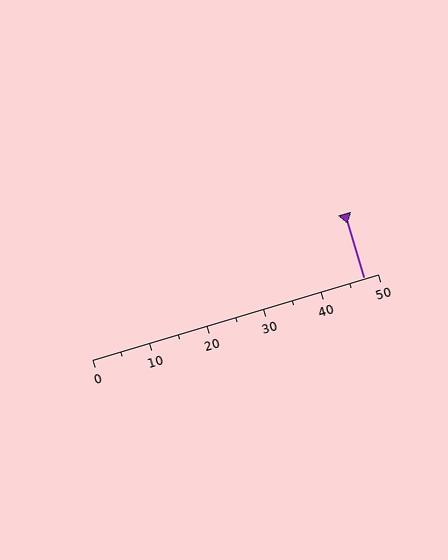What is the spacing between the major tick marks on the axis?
The major ticks are spaced 10 apart.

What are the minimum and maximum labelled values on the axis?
The axis runs from 0 to 50.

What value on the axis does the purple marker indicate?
The marker indicates approximately 47.5.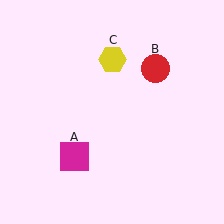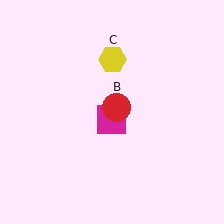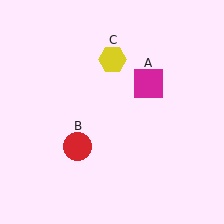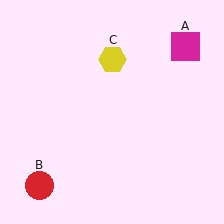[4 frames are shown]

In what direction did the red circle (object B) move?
The red circle (object B) moved down and to the left.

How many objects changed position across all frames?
2 objects changed position: magenta square (object A), red circle (object B).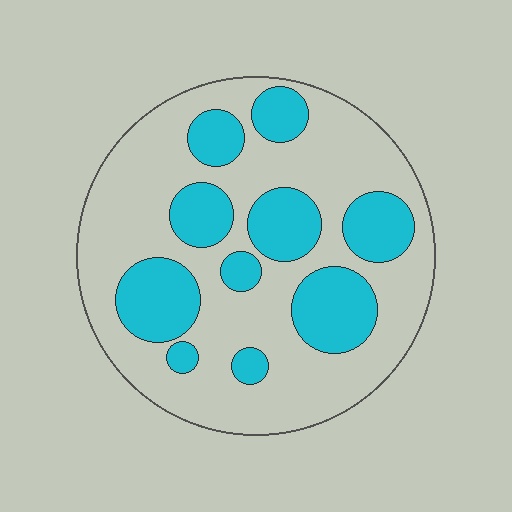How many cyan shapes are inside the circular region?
10.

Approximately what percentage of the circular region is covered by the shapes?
Approximately 30%.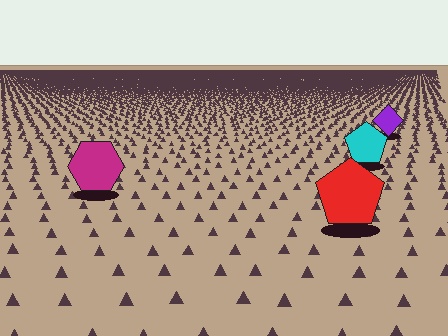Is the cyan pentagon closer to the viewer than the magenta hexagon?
No. The magenta hexagon is closer — you can tell from the texture gradient: the ground texture is coarser near it.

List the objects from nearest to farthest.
From nearest to farthest: the red pentagon, the magenta hexagon, the cyan pentagon, the purple diamond.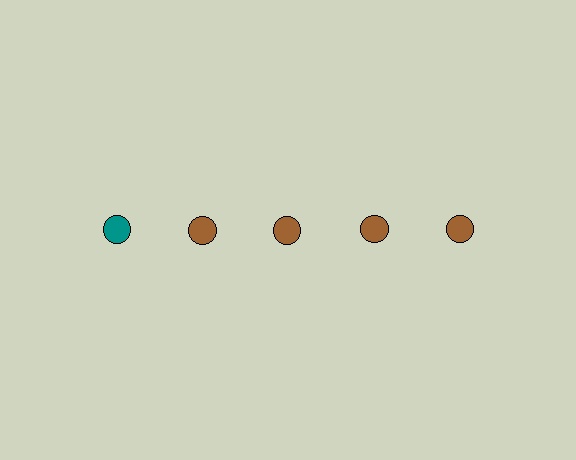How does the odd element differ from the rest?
It has a different color: teal instead of brown.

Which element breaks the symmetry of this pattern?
The teal circle in the top row, leftmost column breaks the symmetry. All other shapes are brown circles.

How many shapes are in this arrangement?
There are 5 shapes arranged in a grid pattern.